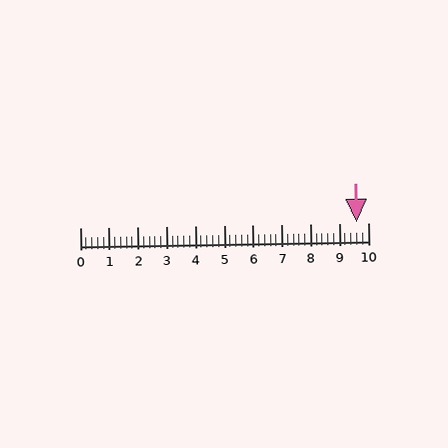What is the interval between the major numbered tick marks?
The major tick marks are spaced 1 units apart.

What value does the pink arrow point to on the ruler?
The pink arrow points to approximately 9.6.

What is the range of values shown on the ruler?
The ruler shows values from 0 to 10.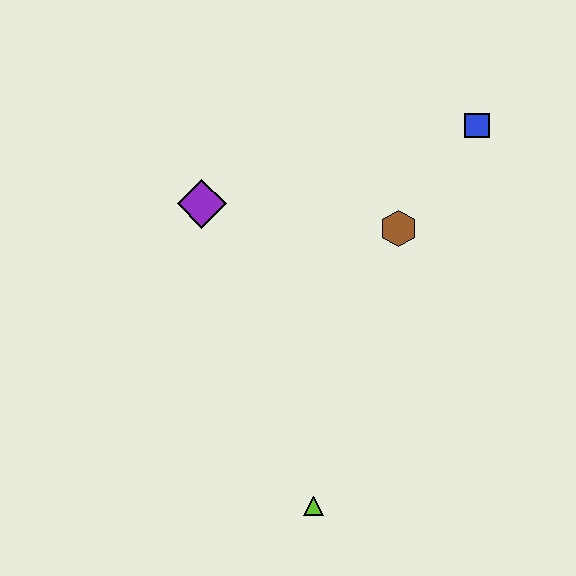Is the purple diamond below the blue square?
Yes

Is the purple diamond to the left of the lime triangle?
Yes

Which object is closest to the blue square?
The brown hexagon is closest to the blue square.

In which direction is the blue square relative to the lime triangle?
The blue square is above the lime triangle.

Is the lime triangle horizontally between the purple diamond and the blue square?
Yes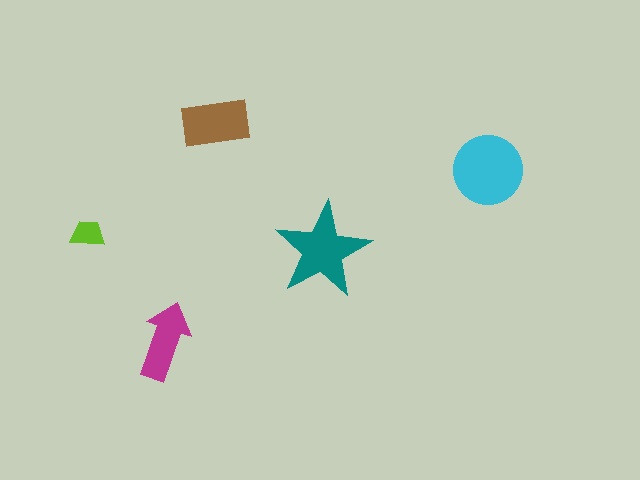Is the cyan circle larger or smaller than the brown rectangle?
Larger.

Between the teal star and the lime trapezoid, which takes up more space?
The teal star.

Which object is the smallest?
The lime trapezoid.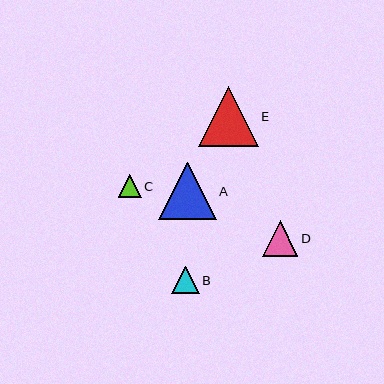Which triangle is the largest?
Triangle E is the largest with a size of approximately 60 pixels.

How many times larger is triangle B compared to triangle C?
Triangle B is approximately 1.2 times the size of triangle C.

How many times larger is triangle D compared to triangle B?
Triangle D is approximately 1.3 times the size of triangle B.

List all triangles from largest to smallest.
From largest to smallest: E, A, D, B, C.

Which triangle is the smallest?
Triangle C is the smallest with a size of approximately 23 pixels.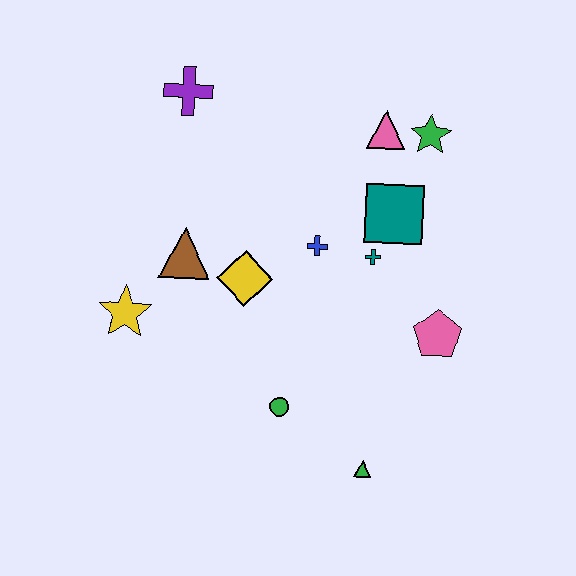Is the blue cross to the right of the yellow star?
Yes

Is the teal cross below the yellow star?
No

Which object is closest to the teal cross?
The teal square is closest to the teal cross.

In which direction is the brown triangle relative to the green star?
The brown triangle is to the left of the green star.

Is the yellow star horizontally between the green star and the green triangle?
No